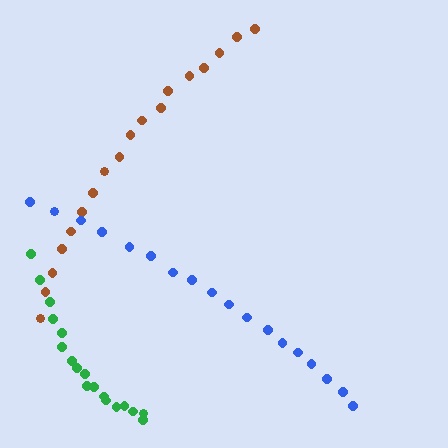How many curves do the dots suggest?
There are 3 distinct paths.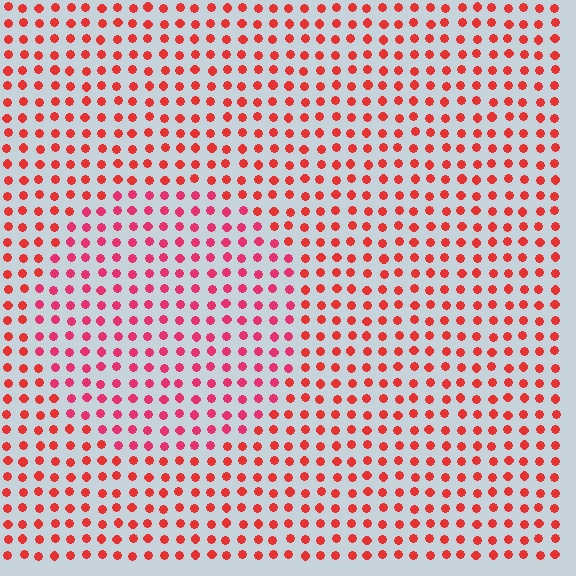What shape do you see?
I see a circle.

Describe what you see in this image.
The image is filled with small red elements in a uniform arrangement. A circle-shaped region is visible where the elements are tinted to a slightly different hue, forming a subtle color boundary.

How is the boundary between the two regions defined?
The boundary is defined purely by a slight shift in hue (about 21 degrees). Spacing, size, and orientation are identical on both sides.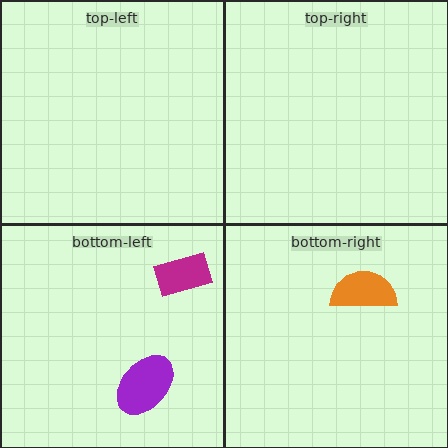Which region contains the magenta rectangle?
The bottom-left region.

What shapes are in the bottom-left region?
The purple ellipse, the magenta rectangle.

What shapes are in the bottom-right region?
The orange semicircle.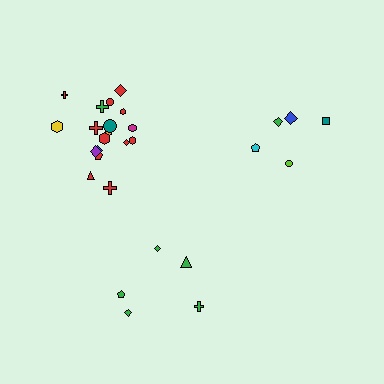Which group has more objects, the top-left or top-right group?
The top-left group.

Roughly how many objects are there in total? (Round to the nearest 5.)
Roughly 30 objects in total.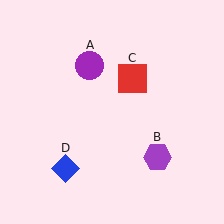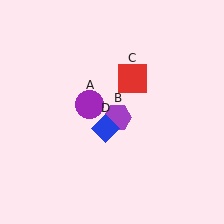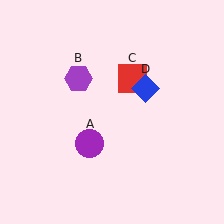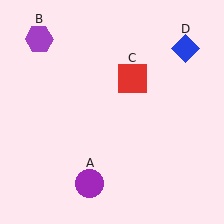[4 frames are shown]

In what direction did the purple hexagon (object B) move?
The purple hexagon (object B) moved up and to the left.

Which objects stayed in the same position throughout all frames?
Red square (object C) remained stationary.